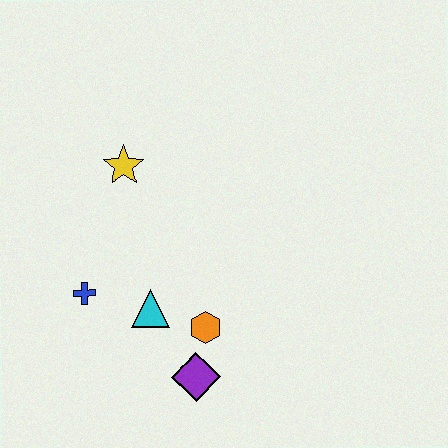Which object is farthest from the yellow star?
The purple diamond is farthest from the yellow star.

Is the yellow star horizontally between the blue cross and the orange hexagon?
Yes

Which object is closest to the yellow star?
The blue cross is closest to the yellow star.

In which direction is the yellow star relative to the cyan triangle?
The yellow star is above the cyan triangle.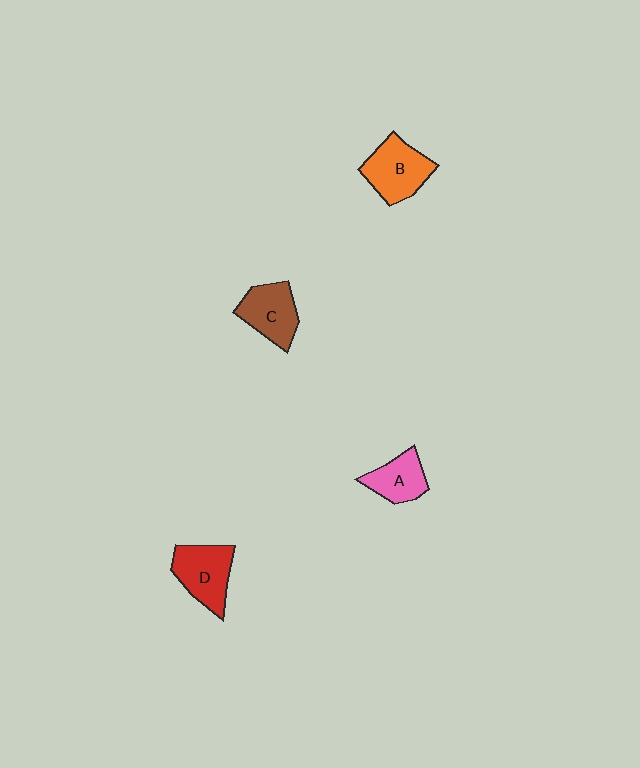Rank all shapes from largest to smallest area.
From largest to smallest: B (orange), D (red), C (brown), A (pink).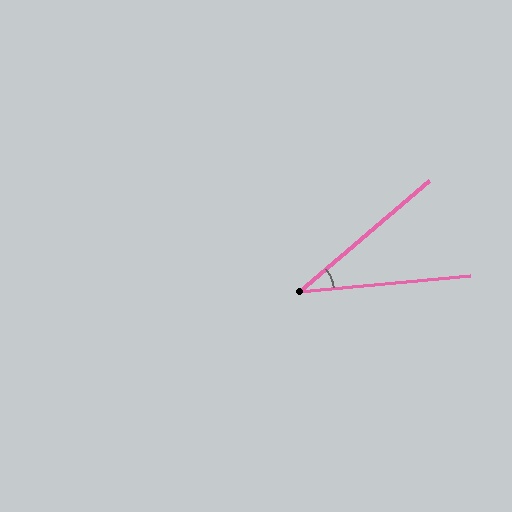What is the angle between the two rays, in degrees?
Approximately 35 degrees.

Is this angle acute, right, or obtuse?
It is acute.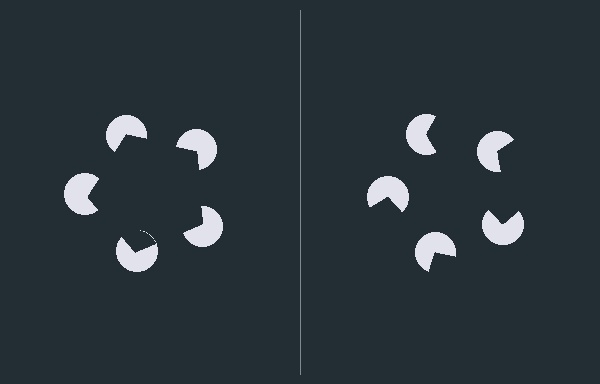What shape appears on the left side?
An illusory pentagon.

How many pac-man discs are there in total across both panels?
10 — 5 on each side.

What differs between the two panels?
The pac-man discs are positioned identically on both sides; only the wedge orientations differ. On the left they align to a pentagon; on the right they are misaligned.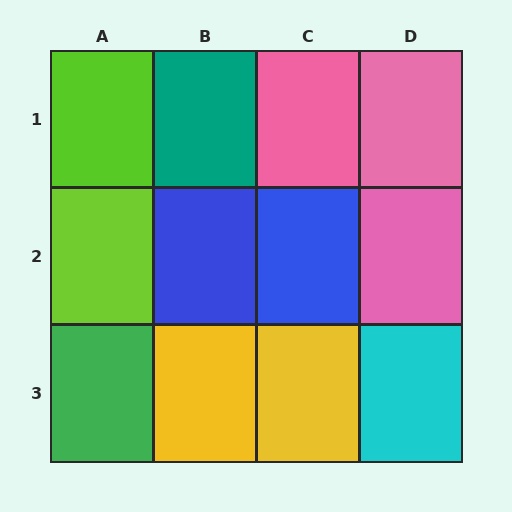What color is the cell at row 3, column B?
Yellow.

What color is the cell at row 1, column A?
Lime.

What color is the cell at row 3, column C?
Yellow.